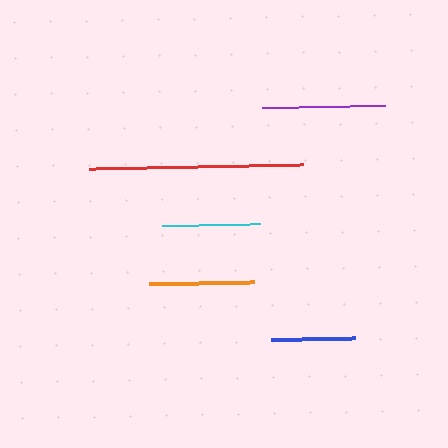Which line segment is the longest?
The red line is the longest at approximately 214 pixels.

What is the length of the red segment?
The red segment is approximately 214 pixels long.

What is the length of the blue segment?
The blue segment is approximately 85 pixels long.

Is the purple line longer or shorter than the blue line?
The purple line is longer than the blue line.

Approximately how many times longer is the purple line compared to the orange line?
The purple line is approximately 1.2 times the length of the orange line.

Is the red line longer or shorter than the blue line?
The red line is longer than the blue line.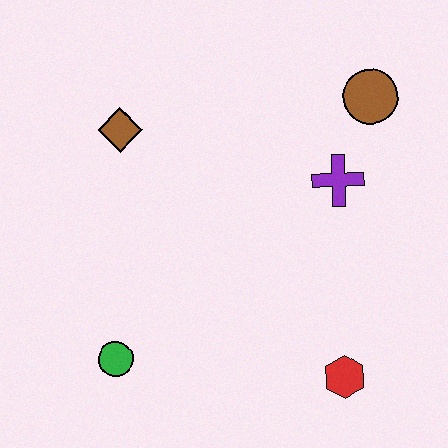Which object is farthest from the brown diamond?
The red hexagon is farthest from the brown diamond.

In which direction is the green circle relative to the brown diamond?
The green circle is below the brown diamond.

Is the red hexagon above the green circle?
No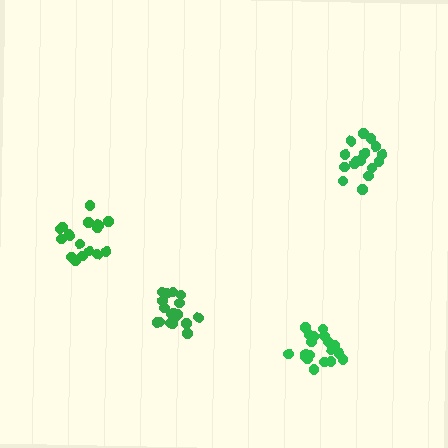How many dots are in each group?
Group 1: 18 dots, Group 2: 17 dots, Group 3: 16 dots, Group 4: 19 dots (70 total).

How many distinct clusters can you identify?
There are 4 distinct clusters.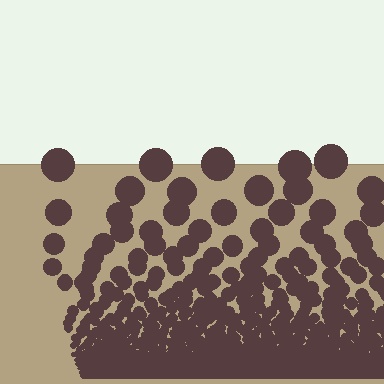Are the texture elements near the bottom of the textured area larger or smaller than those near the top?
Smaller. The gradient is inverted — elements near the bottom are smaller and denser.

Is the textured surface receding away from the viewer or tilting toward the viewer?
The surface appears to tilt toward the viewer. Texture elements get larger and sparser toward the top.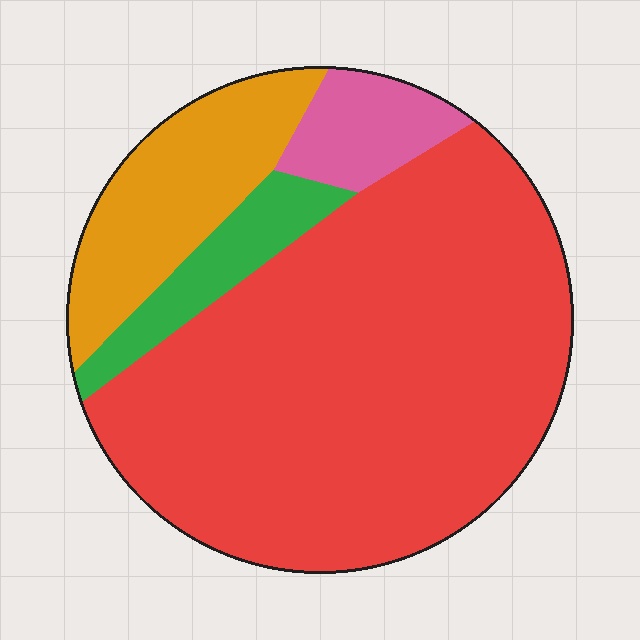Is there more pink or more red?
Red.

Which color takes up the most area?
Red, at roughly 70%.